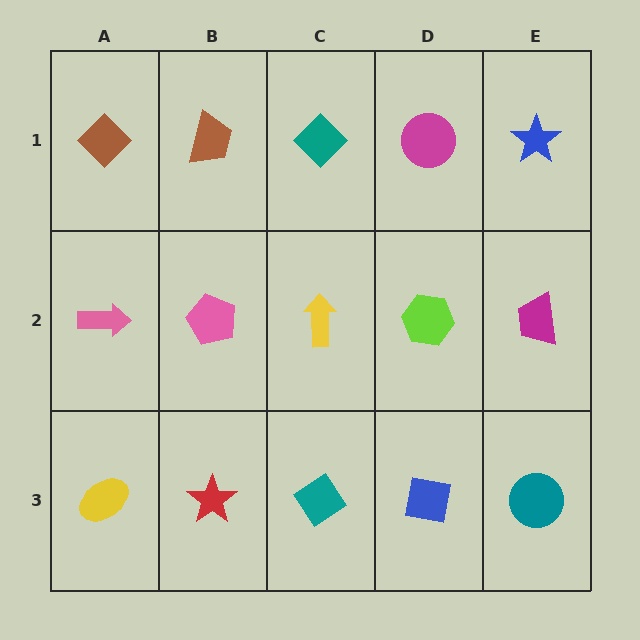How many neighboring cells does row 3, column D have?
3.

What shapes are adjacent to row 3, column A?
A pink arrow (row 2, column A), a red star (row 3, column B).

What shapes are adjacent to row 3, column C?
A yellow arrow (row 2, column C), a red star (row 3, column B), a blue square (row 3, column D).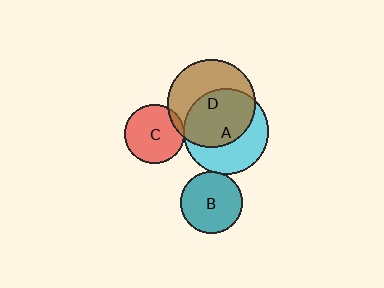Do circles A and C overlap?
Yes.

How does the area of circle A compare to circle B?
Approximately 1.9 times.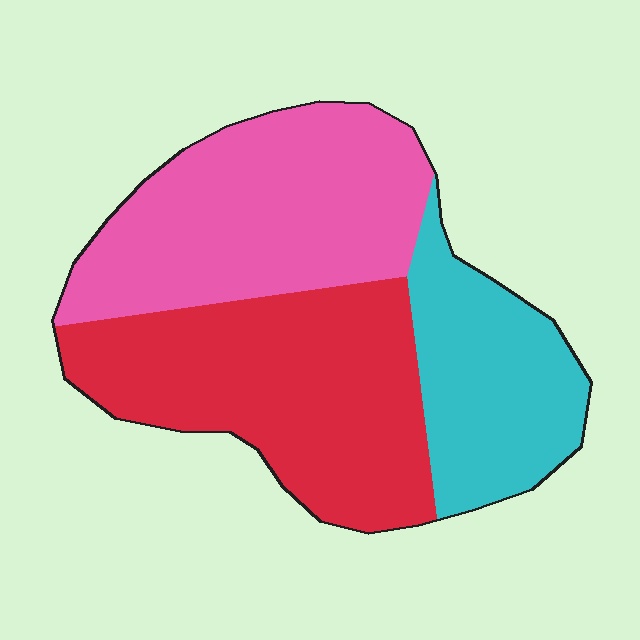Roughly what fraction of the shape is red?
Red takes up about two fifths (2/5) of the shape.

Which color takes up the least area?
Cyan, at roughly 25%.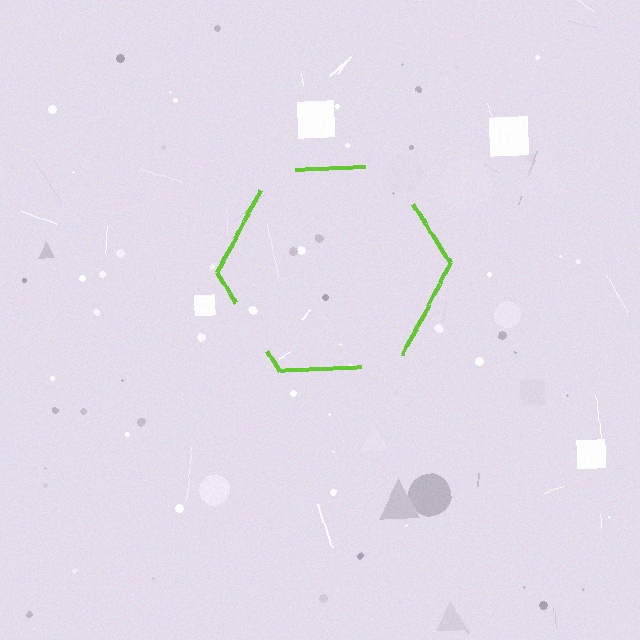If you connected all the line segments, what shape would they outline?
They would outline a hexagon.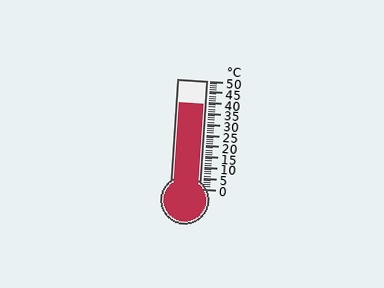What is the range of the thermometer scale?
The thermometer scale ranges from 0°C to 50°C.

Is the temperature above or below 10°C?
The temperature is above 10°C.